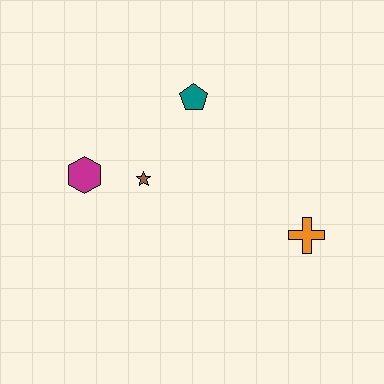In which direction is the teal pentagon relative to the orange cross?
The teal pentagon is above the orange cross.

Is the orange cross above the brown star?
No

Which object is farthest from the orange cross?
The magenta hexagon is farthest from the orange cross.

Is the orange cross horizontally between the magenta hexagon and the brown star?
No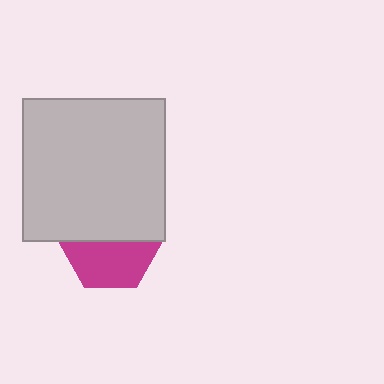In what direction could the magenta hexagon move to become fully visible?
The magenta hexagon could move down. That would shift it out from behind the light gray square entirely.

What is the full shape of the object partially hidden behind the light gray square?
The partially hidden object is a magenta hexagon.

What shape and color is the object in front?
The object in front is a light gray square.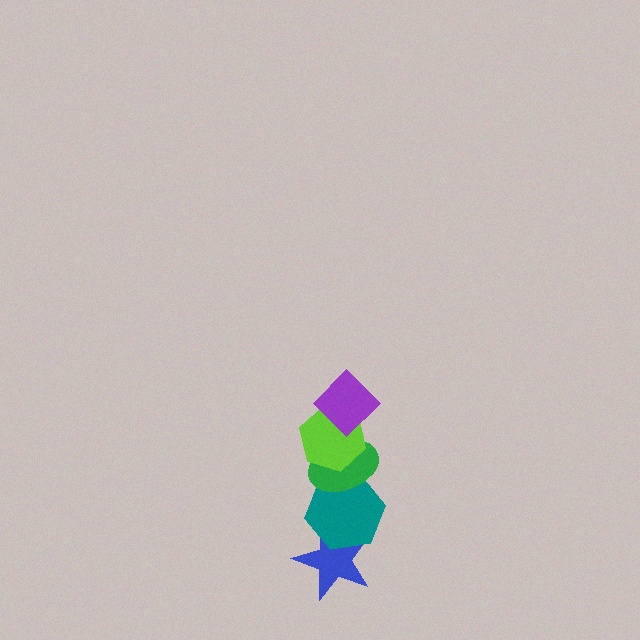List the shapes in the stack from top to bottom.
From top to bottom: the purple diamond, the lime hexagon, the green ellipse, the teal hexagon, the blue star.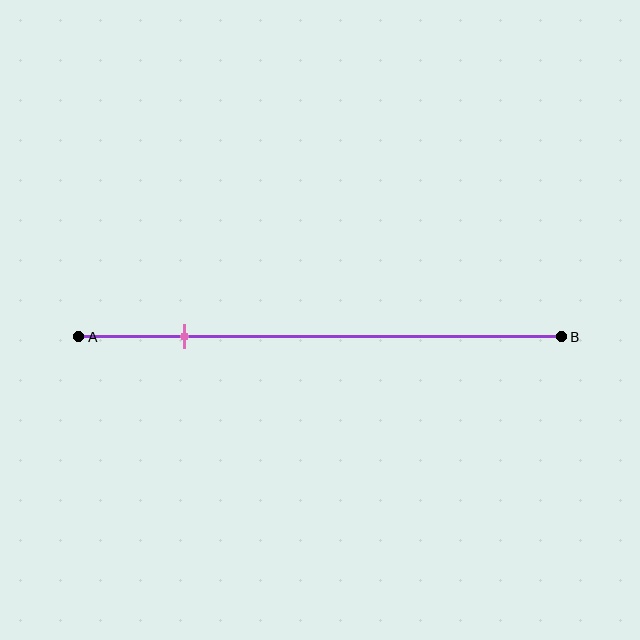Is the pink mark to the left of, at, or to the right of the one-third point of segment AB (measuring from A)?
The pink mark is to the left of the one-third point of segment AB.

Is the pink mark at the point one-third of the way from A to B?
No, the mark is at about 20% from A, not at the 33% one-third point.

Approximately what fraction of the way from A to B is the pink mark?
The pink mark is approximately 20% of the way from A to B.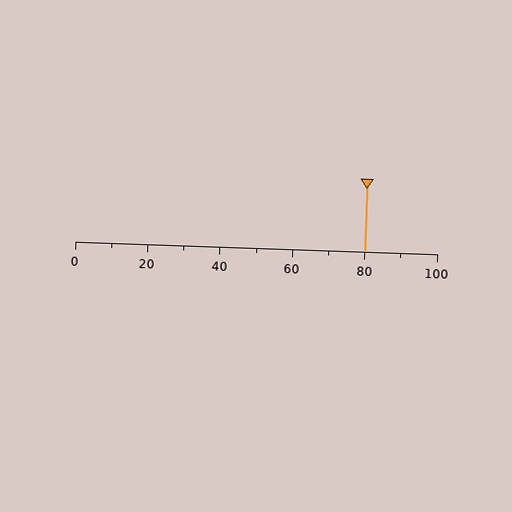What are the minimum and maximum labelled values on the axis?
The axis runs from 0 to 100.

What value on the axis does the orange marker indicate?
The marker indicates approximately 80.